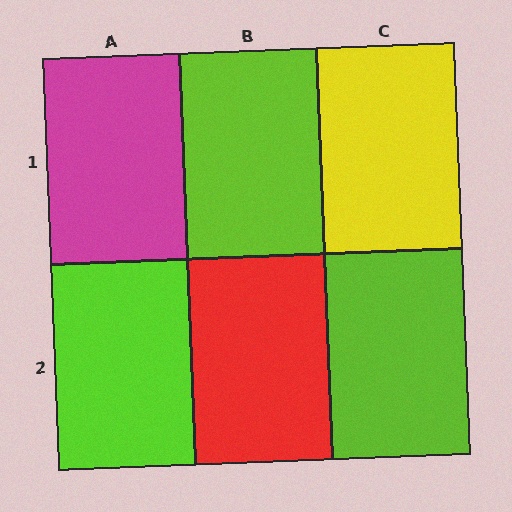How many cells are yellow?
1 cell is yellow.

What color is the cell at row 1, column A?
Magenta.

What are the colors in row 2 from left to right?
Lime, red, lime.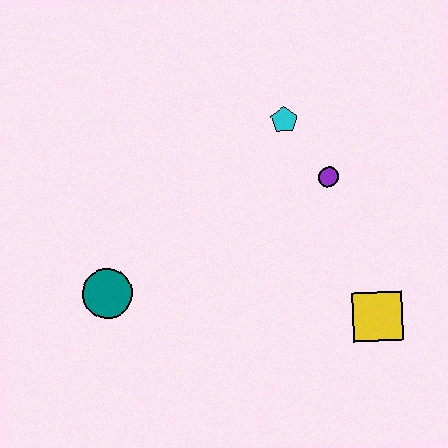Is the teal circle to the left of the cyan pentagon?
Yes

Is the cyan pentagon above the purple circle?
Yes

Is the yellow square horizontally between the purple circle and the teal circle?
No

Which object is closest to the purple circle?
The cyan pentagon is closest to the purple circle.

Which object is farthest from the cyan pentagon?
The teal circle is farthest from the cyan pentagon.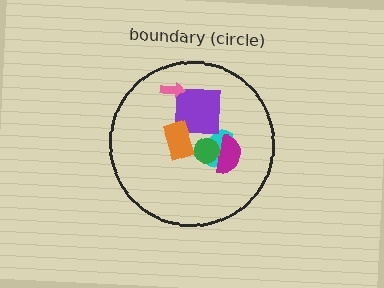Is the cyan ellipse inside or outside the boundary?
Inside.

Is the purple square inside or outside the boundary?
Inside.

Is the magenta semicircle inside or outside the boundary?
Inside.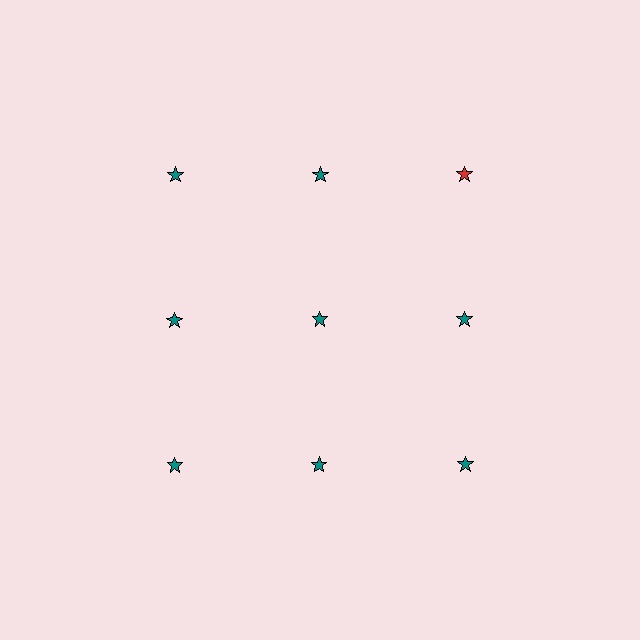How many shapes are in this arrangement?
There are 9 shapes arranged in a grid pattern.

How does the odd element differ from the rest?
It has a different color: red instead of teal.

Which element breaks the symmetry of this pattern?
The red star in the top row, center column breaks the symmetry. All other shapes are teal stars.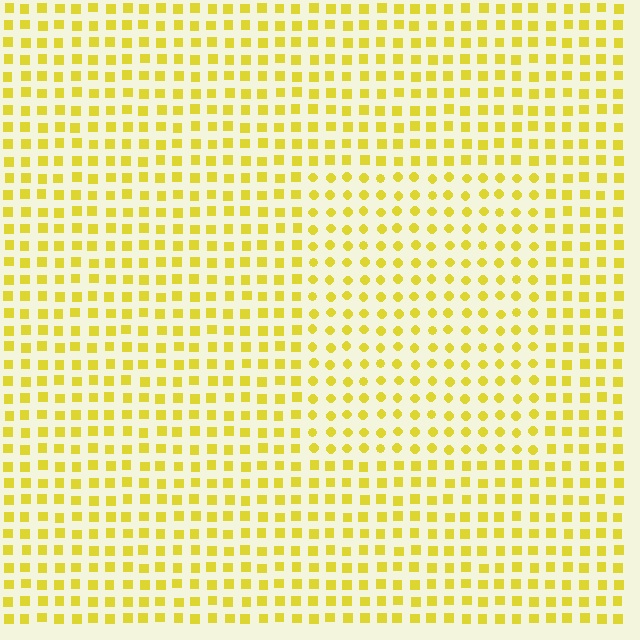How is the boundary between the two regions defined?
The boundary is defined by a change in element shape: circles inside vs. squares outside. All elements share the same color and spacing.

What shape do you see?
I see a rectangle.